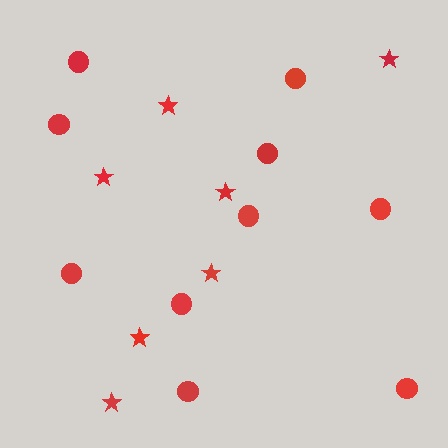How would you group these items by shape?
There are 2 groups: one group of stars (7) and one group of circles (10).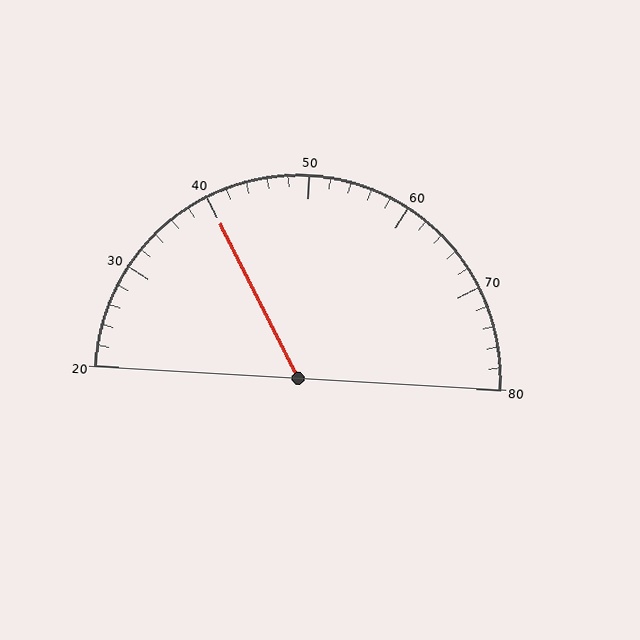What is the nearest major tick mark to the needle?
The nearest major tick mark is 40.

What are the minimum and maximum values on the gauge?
The gauge ranges from 20 to 80.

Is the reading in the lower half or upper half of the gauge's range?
The reading is in the lower half of the range (20 to 80).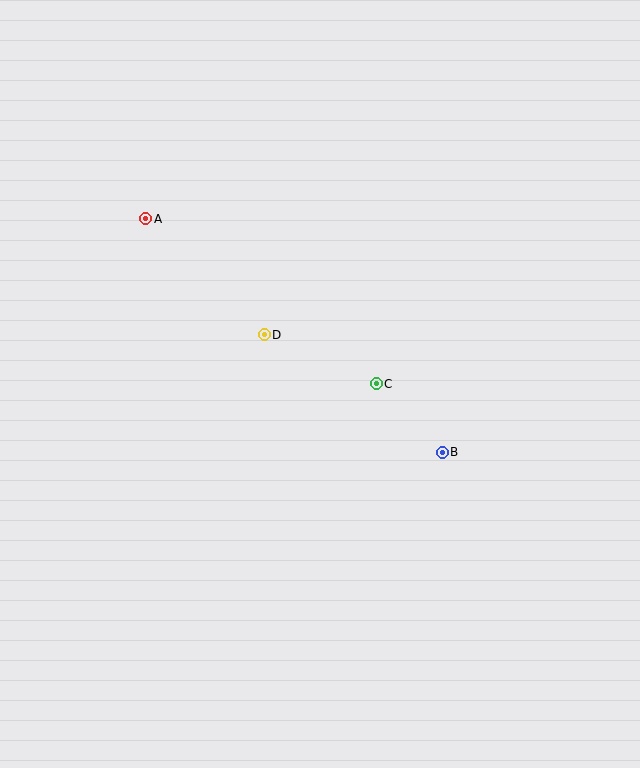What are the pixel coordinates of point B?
Point B is at (442, 452).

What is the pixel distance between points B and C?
The distance between B and C is 95 pixels.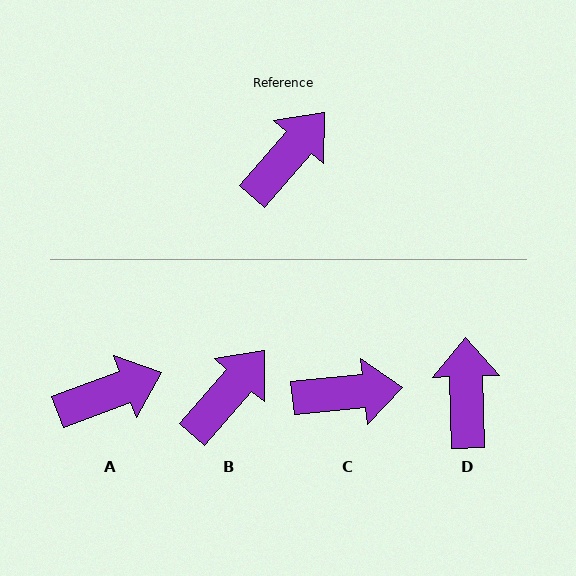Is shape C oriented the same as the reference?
No, it is off by about 44 degrees.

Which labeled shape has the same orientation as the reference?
B.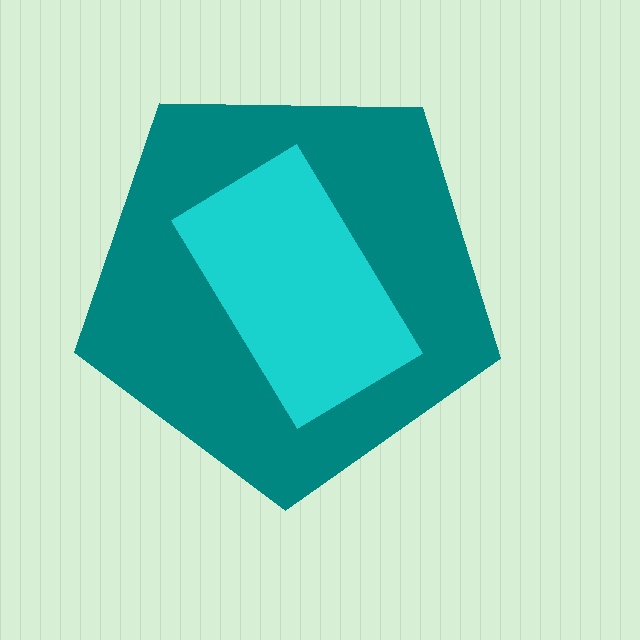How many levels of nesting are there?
2.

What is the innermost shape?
The cyan rectangle.